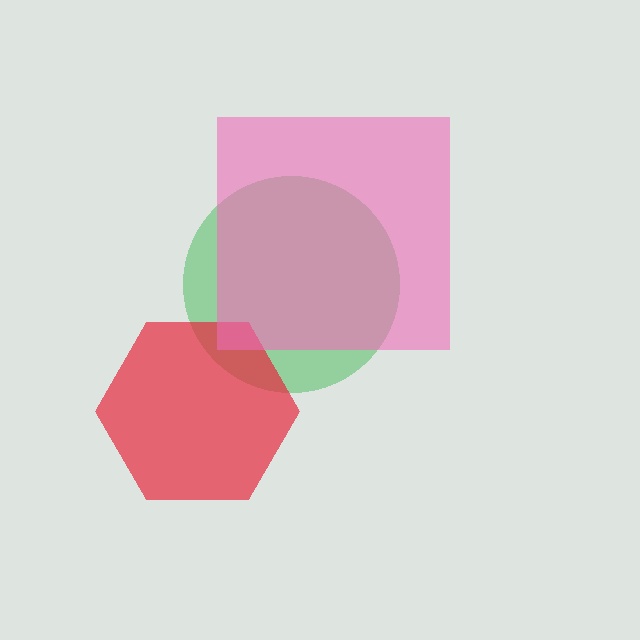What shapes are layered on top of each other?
The layered shapes are: a green circle, a red hexagon, a pink square.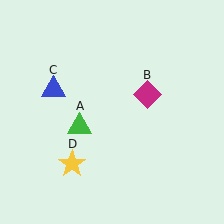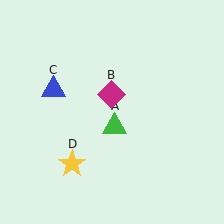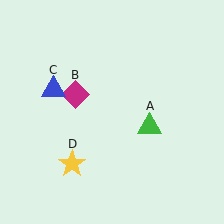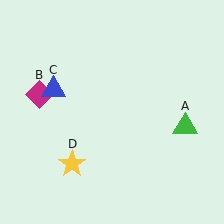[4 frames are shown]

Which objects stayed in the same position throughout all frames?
Blue triangle (object C) and yellow star (object D) remained stationary.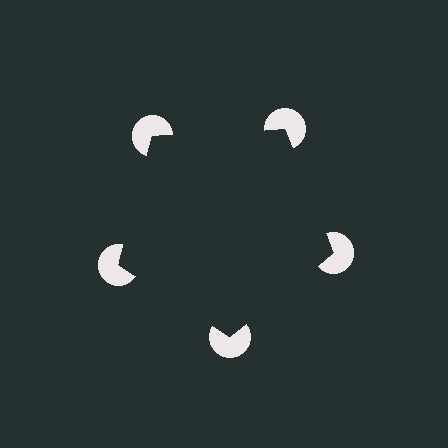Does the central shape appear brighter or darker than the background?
It typically appears slightly darker than the background, even though no actual brightness change is drawn.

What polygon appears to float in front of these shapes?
An illusory pentagon — its edges are inferred from the aligned wedge cuts in the pac-man discs, not physically drawn.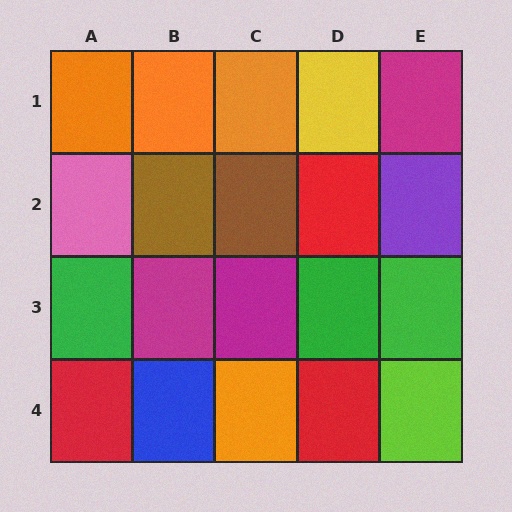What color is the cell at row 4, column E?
Lime.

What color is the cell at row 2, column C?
Brown.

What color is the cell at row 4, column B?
Blue.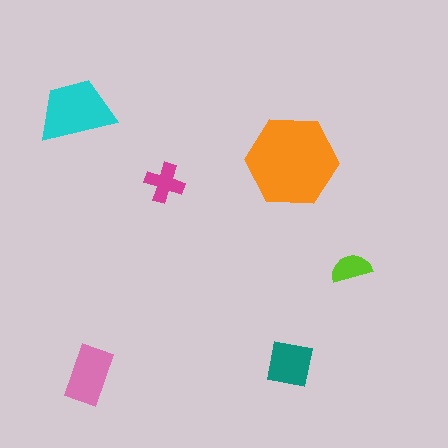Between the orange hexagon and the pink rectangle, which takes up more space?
The orange hexagon.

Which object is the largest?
The orange hexagon.